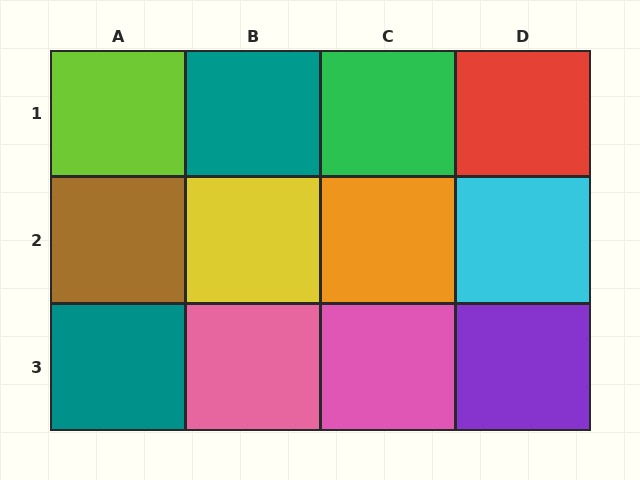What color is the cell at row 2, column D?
Cyan.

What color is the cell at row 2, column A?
Brown.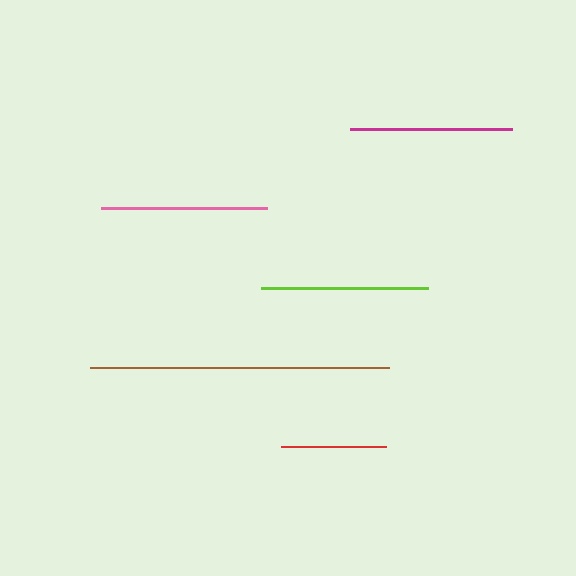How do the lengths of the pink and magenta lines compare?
The pink and magenta lines are approximately the same length.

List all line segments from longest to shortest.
From longest to shortest: brown, lime, pink, magenta, red.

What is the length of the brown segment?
The brown segment is approximately 298 pixels long.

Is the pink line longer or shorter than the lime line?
The lime line is longer than the pink line.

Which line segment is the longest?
The brown line is the longest at approximately 298 pixels.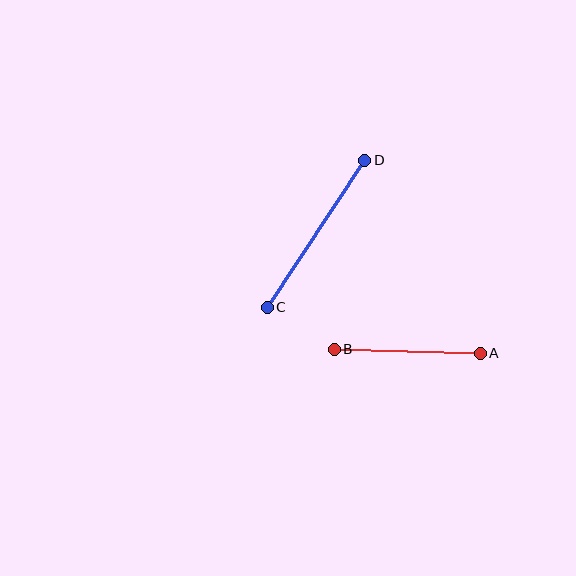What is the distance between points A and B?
The distance is approximately 146 pixels.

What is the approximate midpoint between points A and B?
The midpoint is at approximately (407, 351) pixels.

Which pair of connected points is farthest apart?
Points C and D are farthest apart.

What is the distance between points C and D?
The distance is approximately 176 pixels.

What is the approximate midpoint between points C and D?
The midpoint is at approximately (316, 234) pixels.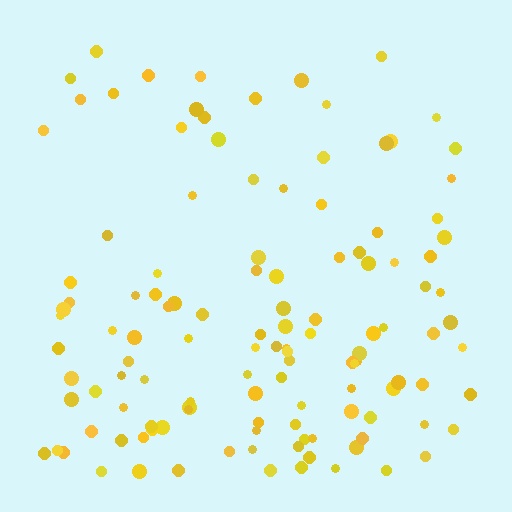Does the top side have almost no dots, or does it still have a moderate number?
Still a moderate number, just noticeably fewer than the bottom.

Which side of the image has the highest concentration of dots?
The bottom.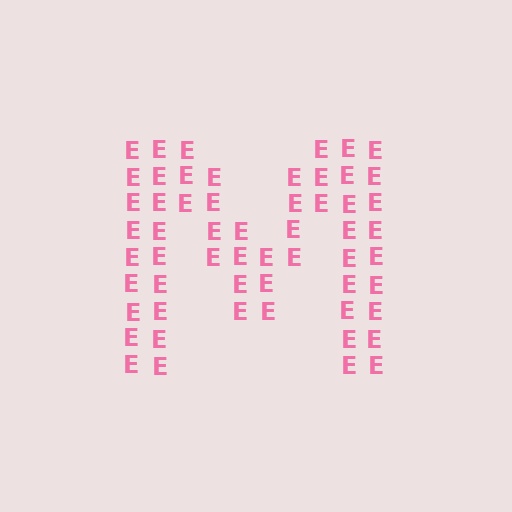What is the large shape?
The large shape is the letter M.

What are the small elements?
The small elements are letter E's.